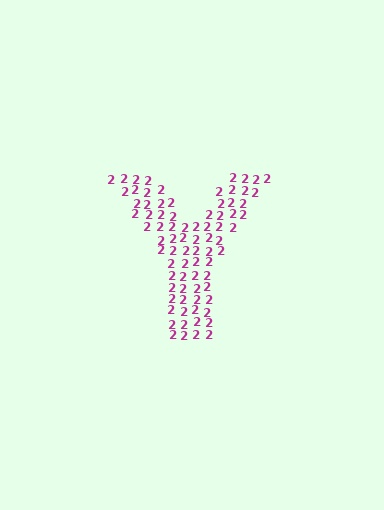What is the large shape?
The large shape is the letter Y.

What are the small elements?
The small elements are digit 2's.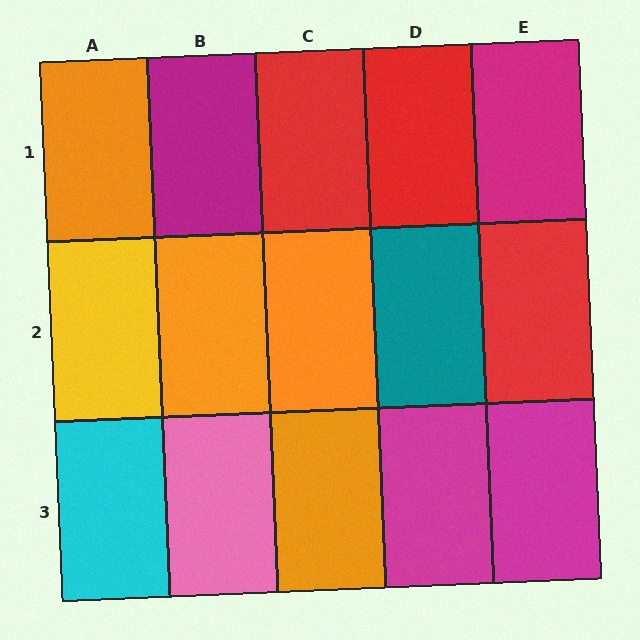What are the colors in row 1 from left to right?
Orange, magenta, red, red, magenta.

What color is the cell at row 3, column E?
Magenta.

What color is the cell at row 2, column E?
Red.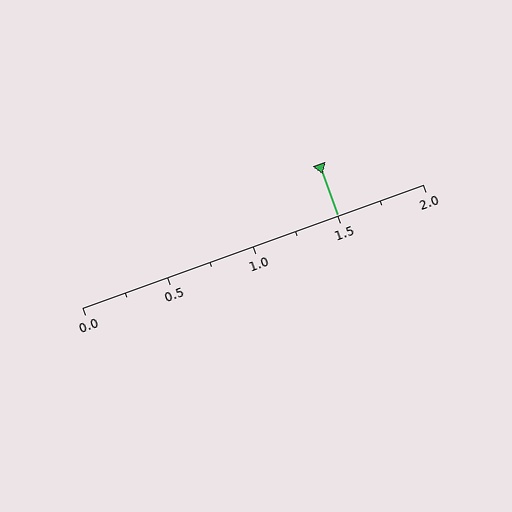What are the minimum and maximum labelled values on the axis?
The axis runs from 0.0 to 2.0.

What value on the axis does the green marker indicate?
The marker indicates approximately 1.5.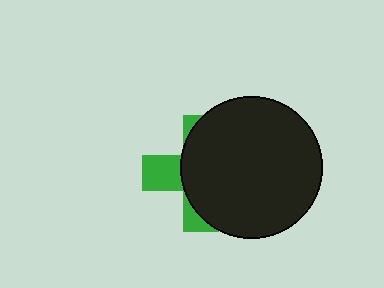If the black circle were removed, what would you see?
You would see the complete green cross.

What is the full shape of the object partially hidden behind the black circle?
The partially hidden object is a green cross.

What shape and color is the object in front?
The object in front is a black circle.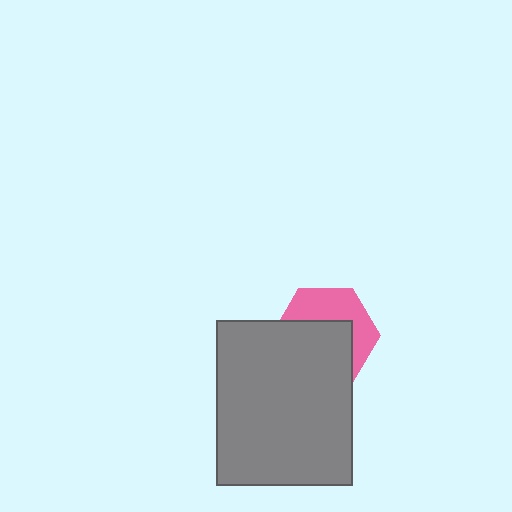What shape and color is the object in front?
The object in front is a gray rectangle.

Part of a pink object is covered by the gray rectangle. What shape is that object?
It is a hexagon.